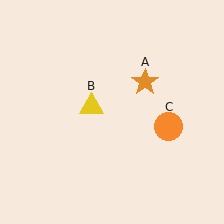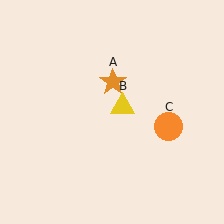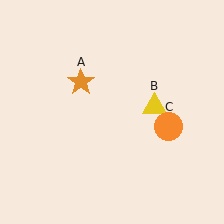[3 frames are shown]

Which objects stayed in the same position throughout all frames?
Orange circle (object C) remained stationary.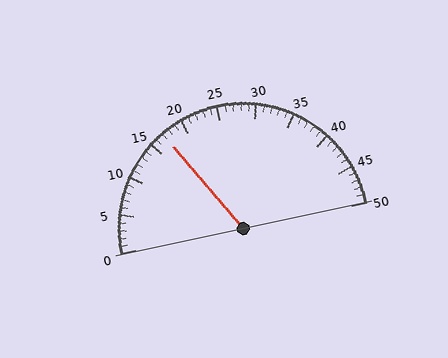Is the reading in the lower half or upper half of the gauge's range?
The reading is in the lower half of the range (0 to 50).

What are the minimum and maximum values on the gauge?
The gauge ranges from 0 to 50.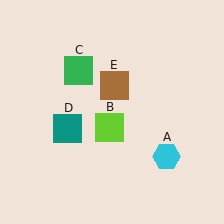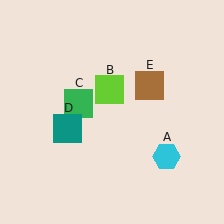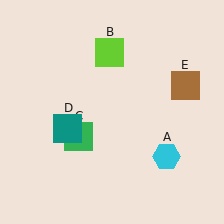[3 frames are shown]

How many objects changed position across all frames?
3 objects changed position: lime square (object B), green square (object C), brown square (object E).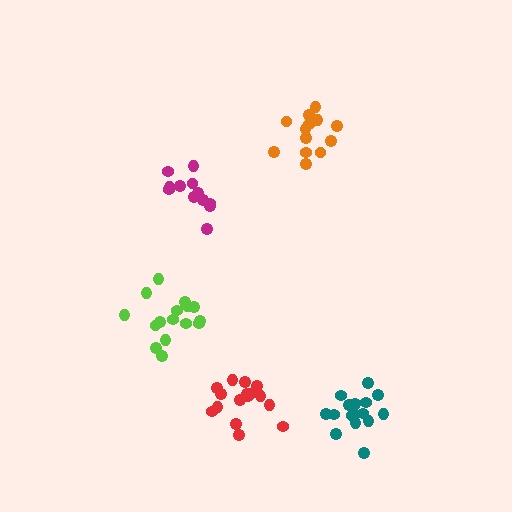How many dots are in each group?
Group 1: 13 dots, Group 2: 16 dots, Group 3: 16 dots, Group 4: 13 dots, Group 5: 16 dots (74 total).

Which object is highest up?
The orange cluster is topmost.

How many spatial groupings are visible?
There are 5 spatial groupings.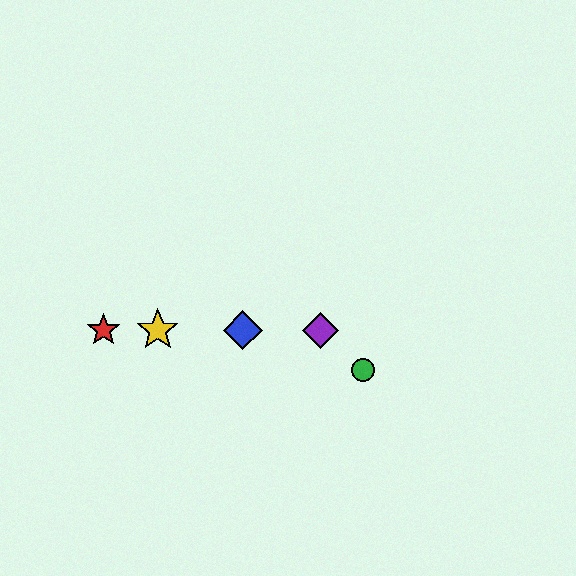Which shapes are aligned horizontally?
The red star, the blue diamond, the yellow star, the purple diamond are aligned horizontally.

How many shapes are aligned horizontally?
4 shapes (the red star, the blue diamond, the yellow star, the purple diamond) are aligned horizontally.